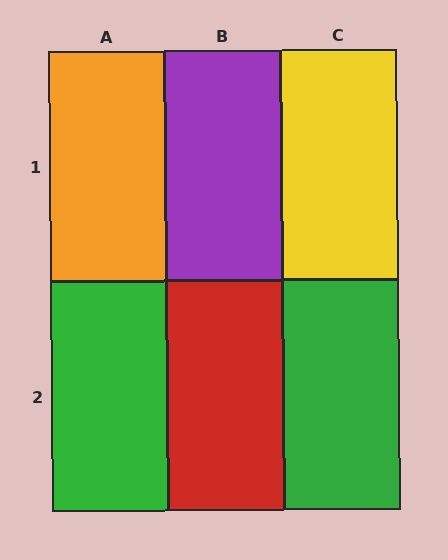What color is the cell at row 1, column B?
Purple.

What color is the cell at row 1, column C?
Yellow.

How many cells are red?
1 cell is red.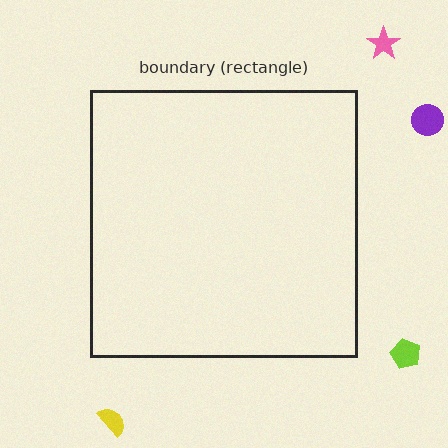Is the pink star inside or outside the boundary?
Outside.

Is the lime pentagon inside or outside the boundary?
Outside.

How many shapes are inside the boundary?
0 inside, 4 outside.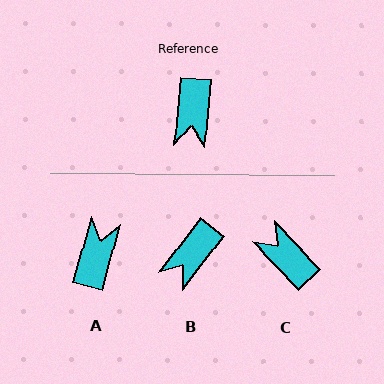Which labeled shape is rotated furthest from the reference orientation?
A, about 170 degrees away.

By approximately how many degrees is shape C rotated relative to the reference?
Approximately 131 degrees clockwise.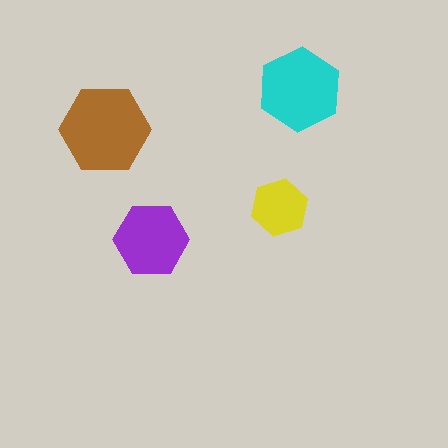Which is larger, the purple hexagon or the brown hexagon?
The brown one.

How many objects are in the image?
There are 4 objects in the image.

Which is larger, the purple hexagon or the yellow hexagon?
The purple one.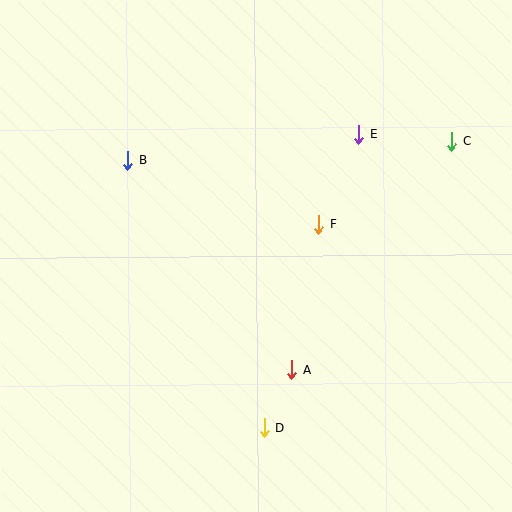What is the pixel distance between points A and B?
The distance between A and B is 266 pixels.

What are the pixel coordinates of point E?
Point E is at (359, 135).